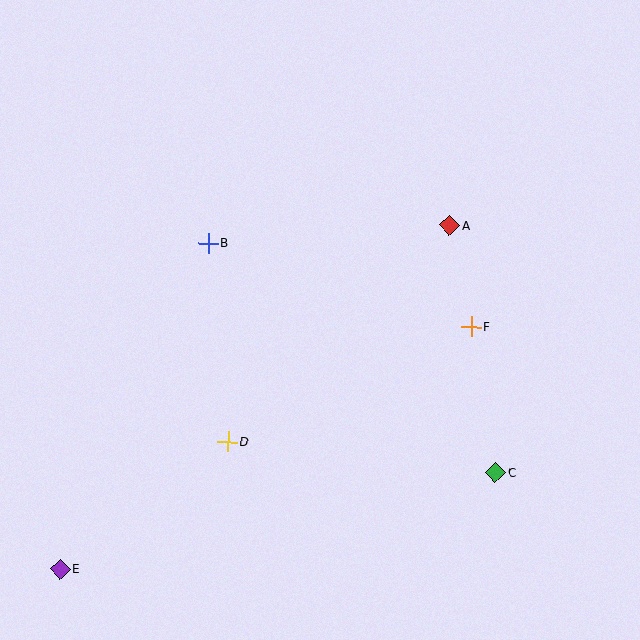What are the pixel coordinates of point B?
Point B is at (209, 243).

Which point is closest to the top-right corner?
Point A is closest to the top-right corner.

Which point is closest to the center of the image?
Point B at (209, 243) is closest to the center.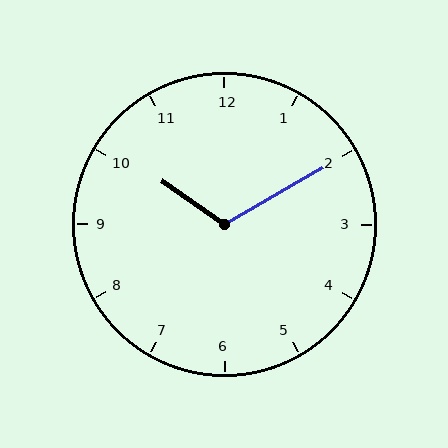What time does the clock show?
10:10.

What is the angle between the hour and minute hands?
Approximately 115 degrees.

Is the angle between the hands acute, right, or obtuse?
It is obtuse.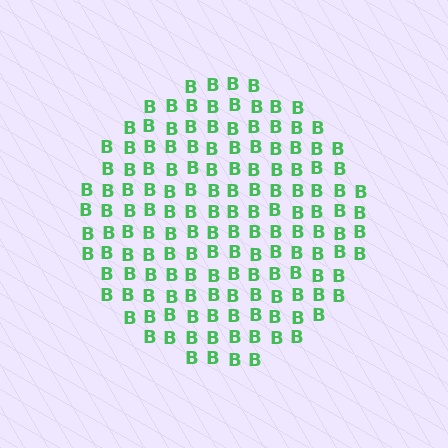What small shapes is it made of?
It is made of small letter B's.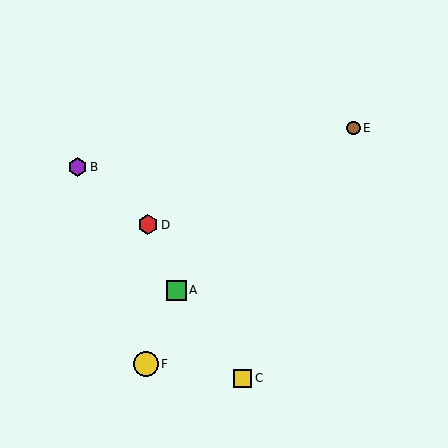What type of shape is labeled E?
Shape E is a brown circle.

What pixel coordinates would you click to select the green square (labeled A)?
Click at (176, 290) to select the green square A.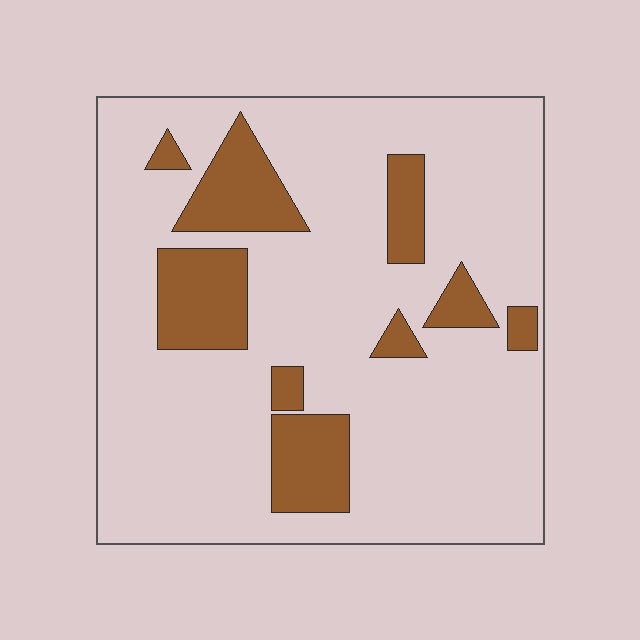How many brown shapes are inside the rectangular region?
9.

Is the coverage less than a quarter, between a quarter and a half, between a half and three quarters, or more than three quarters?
Less than a quarter.